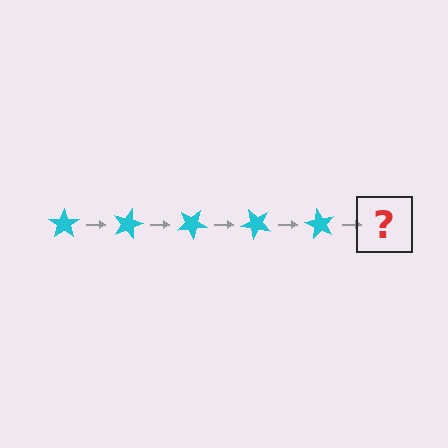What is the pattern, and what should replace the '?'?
The pattern is that the star rotates 15 degrees each step. The '?' should be a cyan star rotated 75 degrees.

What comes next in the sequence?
The next element should be a cyan star rotated 75 degrees.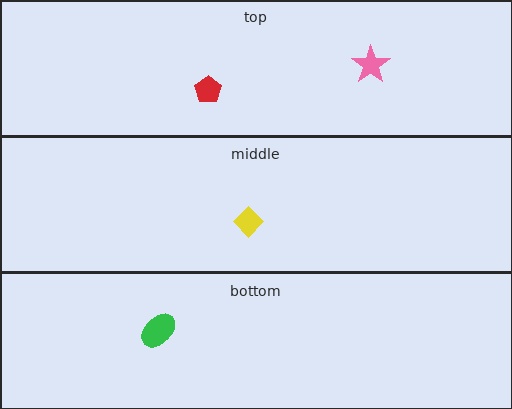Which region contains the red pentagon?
The top region.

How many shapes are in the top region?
2.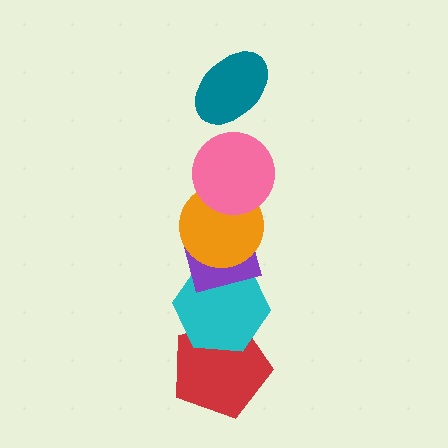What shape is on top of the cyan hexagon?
The purple diamond is on top of the cyan hexagon.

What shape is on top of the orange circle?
The pink circle is on top of the orange circle.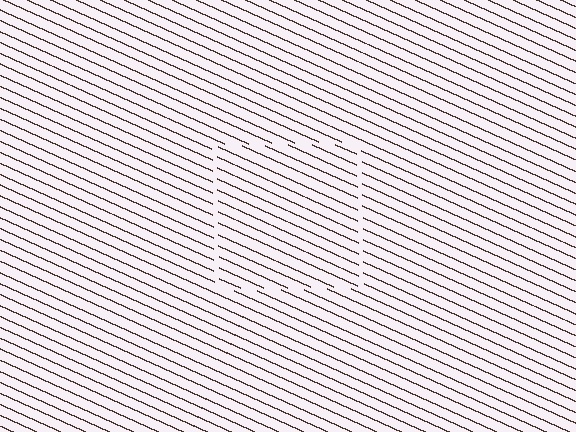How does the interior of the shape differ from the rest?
The interior of the shape contains the same grating, shifted by half a period — the contour is defined by the phase discontinuity where line-ends from the inner and outer gratings abut.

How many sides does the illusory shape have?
4 sides — the line-ends trace a square.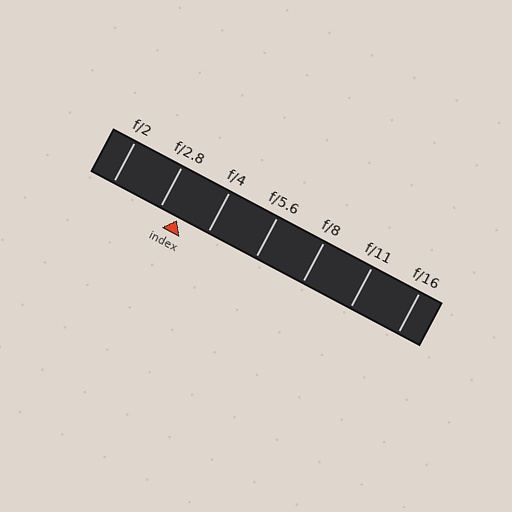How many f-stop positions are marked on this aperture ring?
There are 7 f-stop positions marked.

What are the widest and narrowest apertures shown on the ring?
The widest aperture shown is f/2 and the narrowest is f/16.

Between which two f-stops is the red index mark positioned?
The index mark is between f/2.8 and f/4.